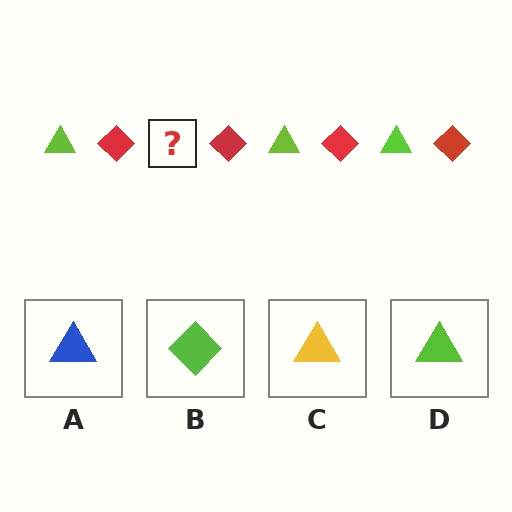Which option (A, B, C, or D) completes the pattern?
D.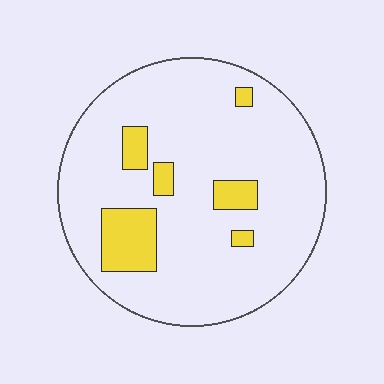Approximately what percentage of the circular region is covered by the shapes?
Approximately 15%.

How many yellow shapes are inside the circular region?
6.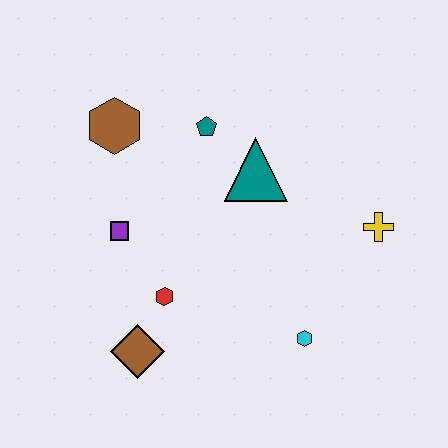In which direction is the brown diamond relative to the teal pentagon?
The brown diamond is below the teal pentagon.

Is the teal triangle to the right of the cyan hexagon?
No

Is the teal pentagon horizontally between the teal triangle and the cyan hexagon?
No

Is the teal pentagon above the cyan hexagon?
Yes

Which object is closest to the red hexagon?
The brown diamond is closest to the red hexagon.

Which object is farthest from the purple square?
The yellow cross is farthest from the purple square.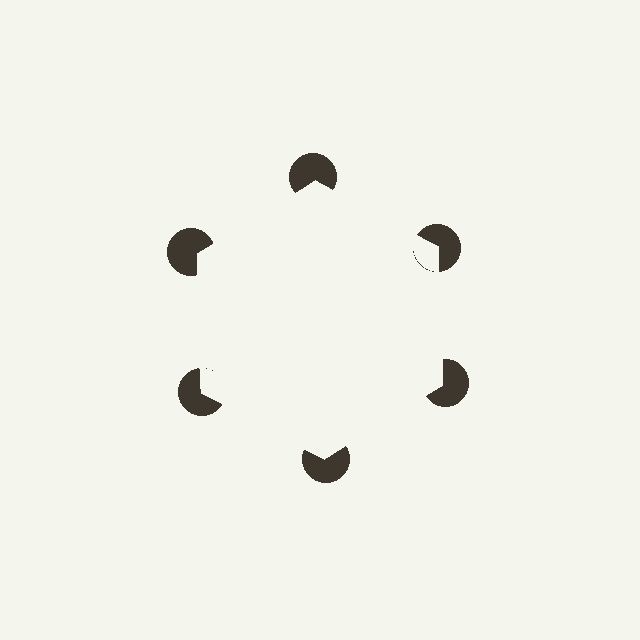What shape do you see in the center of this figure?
An illusory hexagon — its edges are inferred from the aligned wedge cuts in the pac-man discs, not physically drawn.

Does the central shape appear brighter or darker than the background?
It typically appears slightly brighter than the background, even though no actual brightness change is drawn.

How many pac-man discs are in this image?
There are 6 — one at each vertex of the illusory hexagon.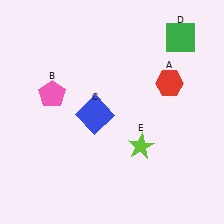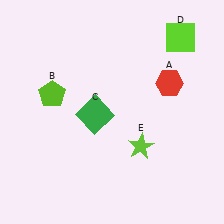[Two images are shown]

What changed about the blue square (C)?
In Image 1, C is blue. In Image 2, it changed to green.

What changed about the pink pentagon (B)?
In Image 1, B is pink. In Image 2, it changed to lime.